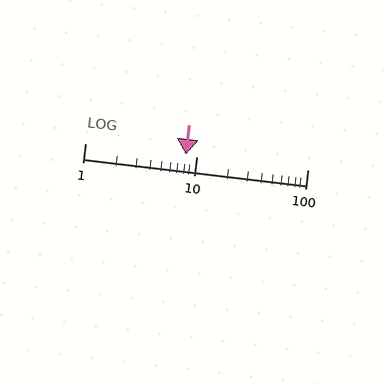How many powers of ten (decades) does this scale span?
The scale spans 2 decades, from 1 to 100.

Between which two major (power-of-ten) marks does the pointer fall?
The pointer is between 1 and 10.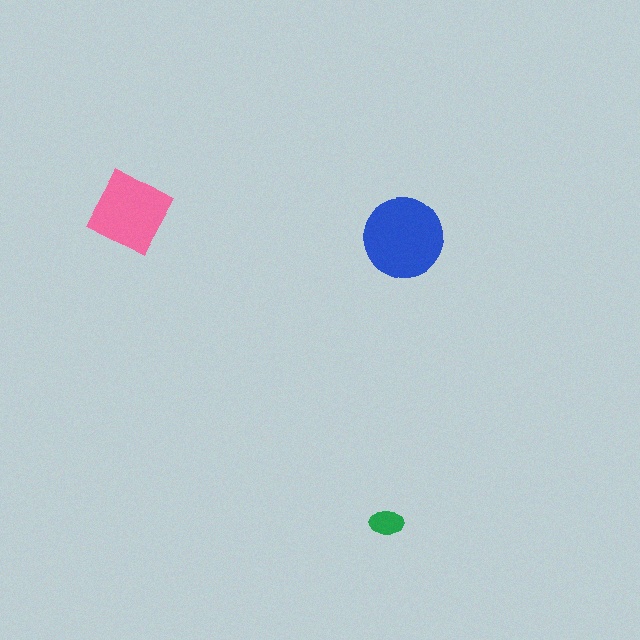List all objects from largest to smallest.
The blue circle, the pink square, the green ellipse.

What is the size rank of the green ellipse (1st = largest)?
3rd.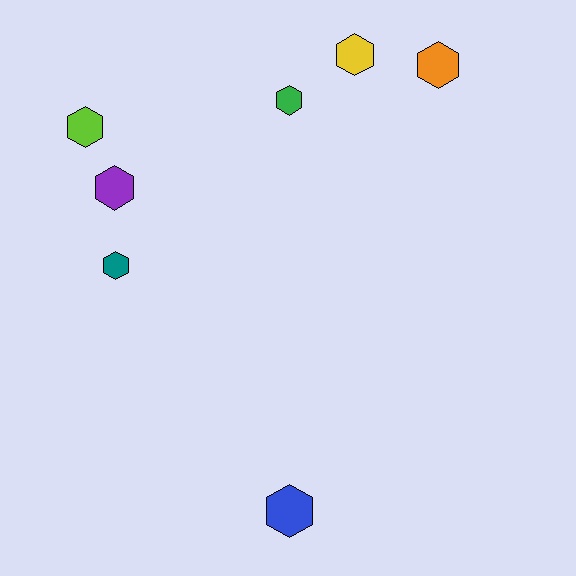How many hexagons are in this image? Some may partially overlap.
There are 7 hexagons.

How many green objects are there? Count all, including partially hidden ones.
There is 1 green object.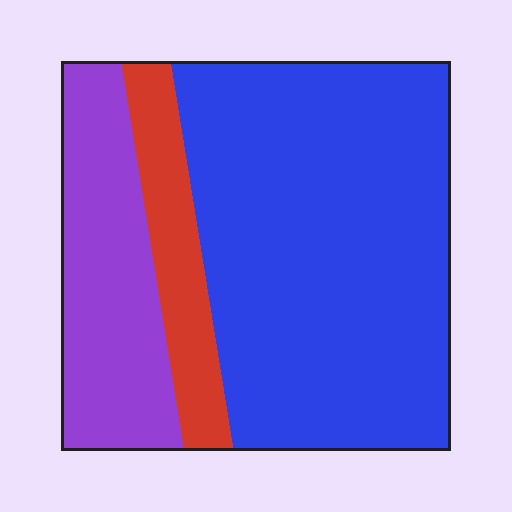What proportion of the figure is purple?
Purple takes up between a sixth and a third of the figure.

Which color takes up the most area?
Blue, at roughly 65%.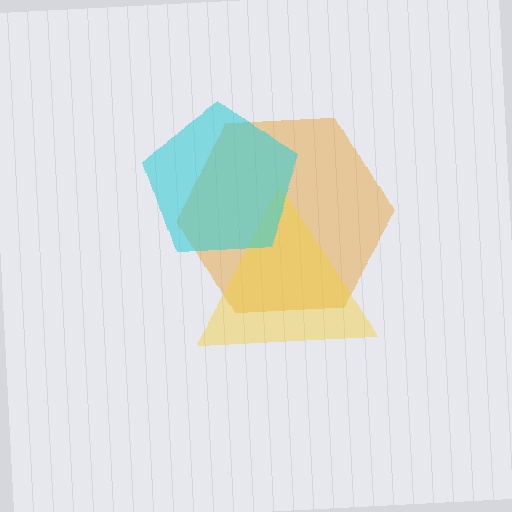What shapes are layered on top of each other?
The layered shapes are: an orange hexagon, a yellow triangle, a cyan pentagon.